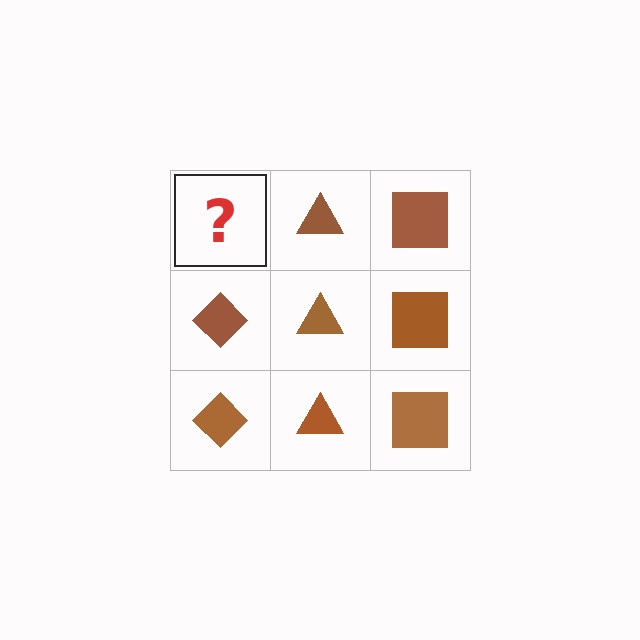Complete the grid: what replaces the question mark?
The question mark should be replaced with a brown diamond.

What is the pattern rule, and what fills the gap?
The rule is that each column has a consistent shape. The gap should be filled with a brown diamond.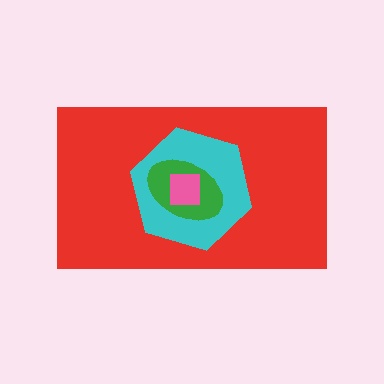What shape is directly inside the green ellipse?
The pink square.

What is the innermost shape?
The pink square.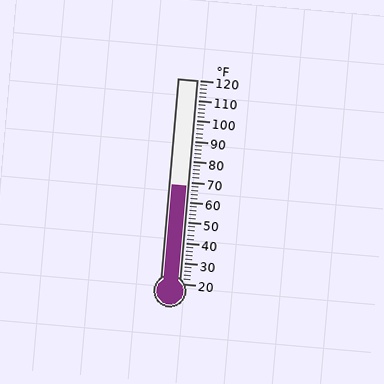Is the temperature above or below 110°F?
The temperature is below 110°F.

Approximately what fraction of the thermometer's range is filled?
The thermometer is filled to approximately 50% of its range.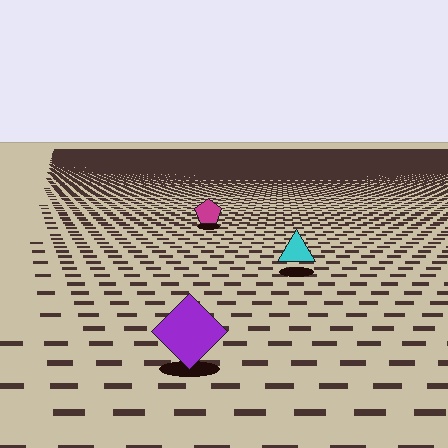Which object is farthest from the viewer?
The magenta pentagon is farthest from the viewer. It appears smaller and the ground texture around it is denser.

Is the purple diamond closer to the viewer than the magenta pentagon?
Yes. The purple diamond is closer — you can tell from the texture gradient: the ground texture is coarser near it.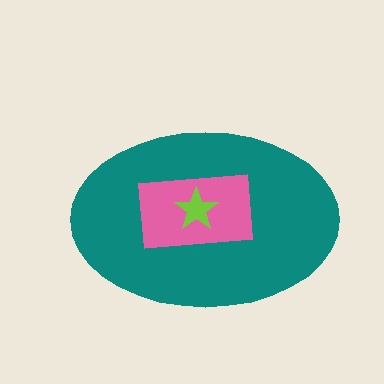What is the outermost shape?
The teal ellipse.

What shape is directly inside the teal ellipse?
The pink rectangle.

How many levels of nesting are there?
3.